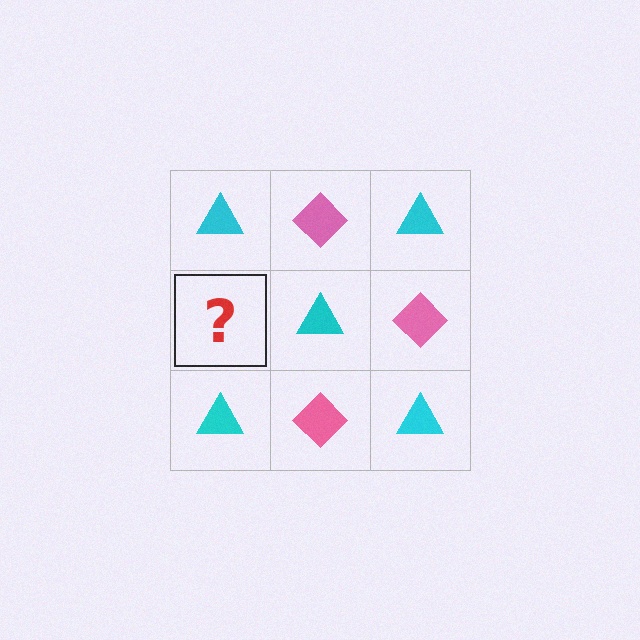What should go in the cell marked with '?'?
The missing cell should contain a pink diamond.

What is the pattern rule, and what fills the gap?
The rule is that it alternates cyan triangle and pink diamond in a checkerboard pattern. The gap should be filled with a pink diamond.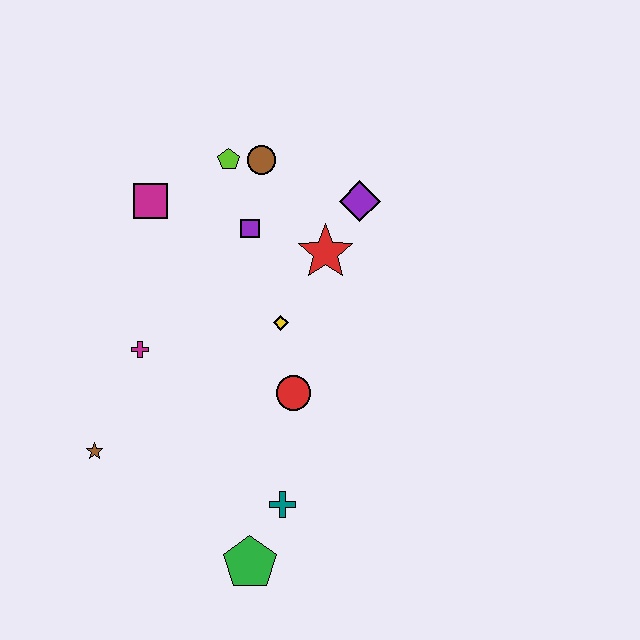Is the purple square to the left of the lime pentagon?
No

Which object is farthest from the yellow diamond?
The green pentagon is farthest from the yellow diamond.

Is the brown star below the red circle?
Yes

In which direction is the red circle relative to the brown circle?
The red circle is below the brown circle.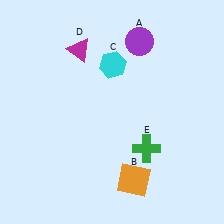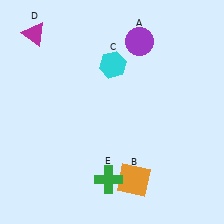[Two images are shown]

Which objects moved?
The objects that moved are: the magenta triangle (D), the green cross (E).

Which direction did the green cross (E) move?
The green cross (E) moved left.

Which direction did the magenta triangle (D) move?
The magenta triangle (D) moved left.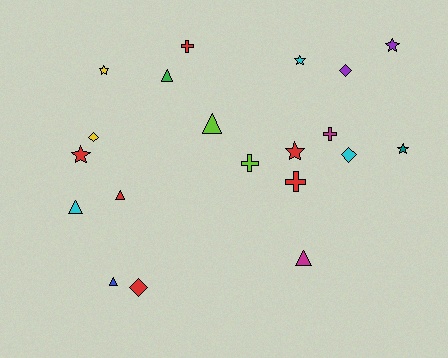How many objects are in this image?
There are 20 objects.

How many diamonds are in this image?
There are 4 diamonds.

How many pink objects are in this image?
There are no pink objects.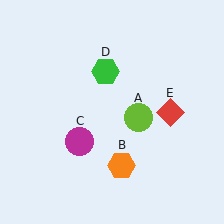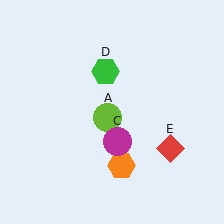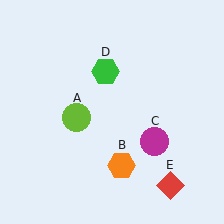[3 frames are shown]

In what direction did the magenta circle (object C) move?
The magenta circle (object C) moved right.